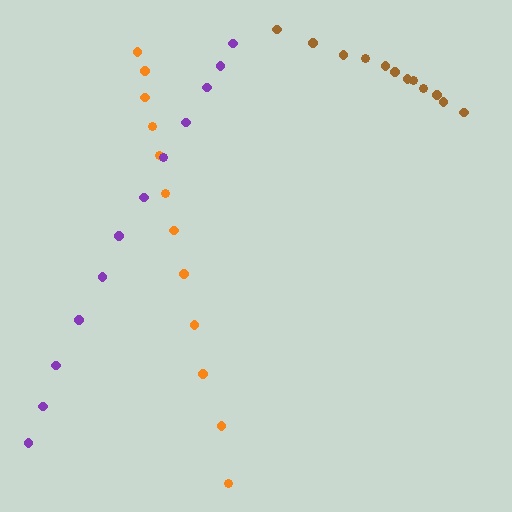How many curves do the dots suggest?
There are 3 distinct paths.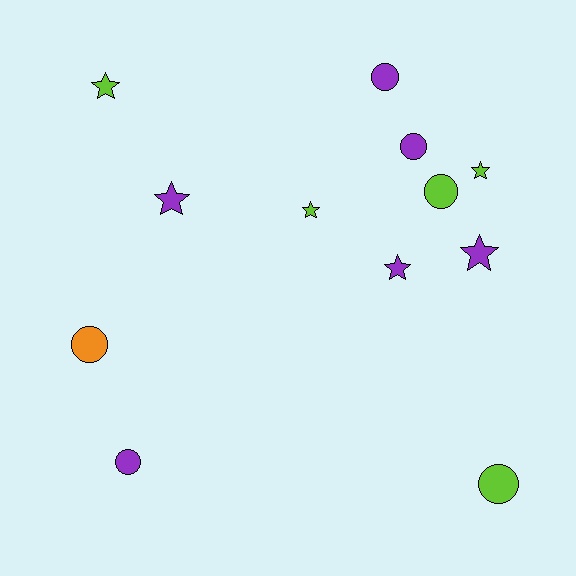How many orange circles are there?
There is 1 orange circle.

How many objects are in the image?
There are 12 objects.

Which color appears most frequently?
Purple, with 6 objects.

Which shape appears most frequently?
Circle, with 6 objects.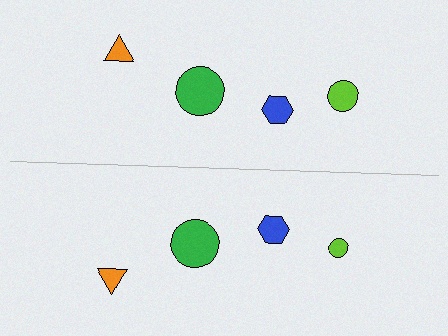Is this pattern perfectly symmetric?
No, the pattern is not perfectly symmetric. The lime circle on the bottom side has a different size than its mirror counterpart.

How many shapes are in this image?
There are 8 shapes in this image.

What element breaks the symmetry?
The lime circle on the bottom side has a different size than its mirror counterpart.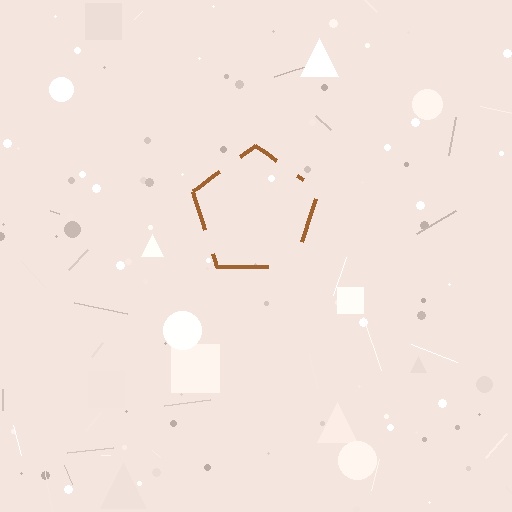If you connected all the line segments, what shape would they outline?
They would outline a pentagon.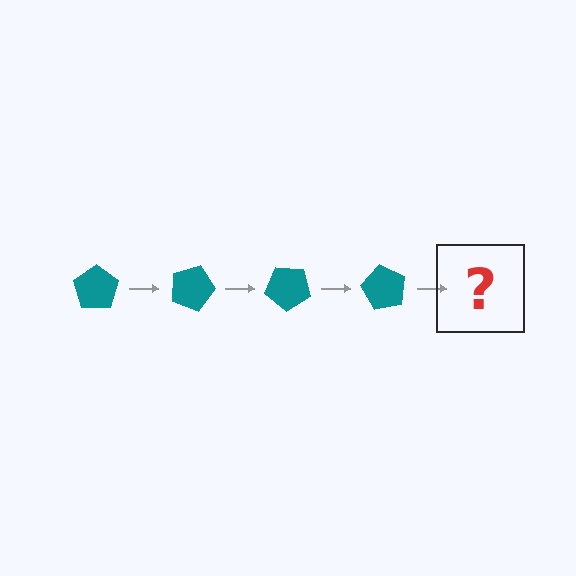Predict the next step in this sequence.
The next step is a teal pentagon rotated 80 degrees.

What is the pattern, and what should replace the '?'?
The pattern is that the pentagon rotates 20 degrees each step. The '?' should be a teal pentagon rotated 80 degrees.